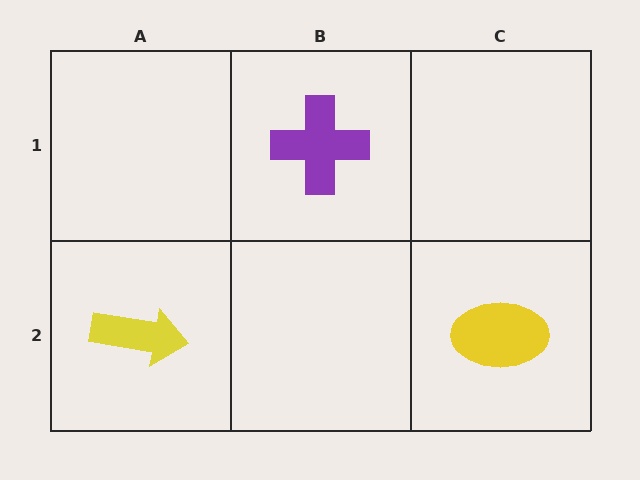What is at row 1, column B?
A purple cross.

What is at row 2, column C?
A yellow ellipse.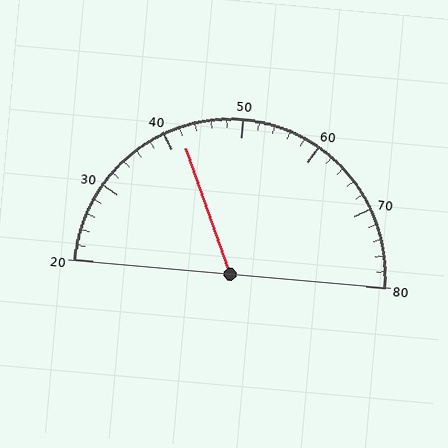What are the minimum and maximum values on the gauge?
The gauge ranges from 20 to 80.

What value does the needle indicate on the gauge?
The needle indicates approximately 42.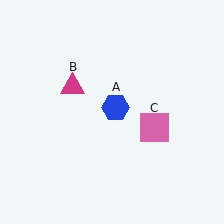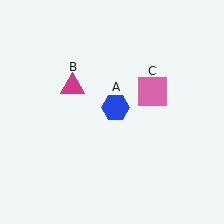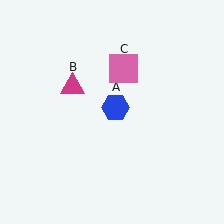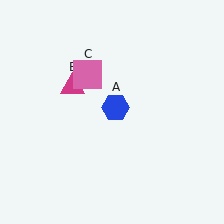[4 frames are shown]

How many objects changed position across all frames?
1 object changed position: pink square (object C).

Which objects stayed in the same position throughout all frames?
Blue hexagon (object A) and magenta triangle (object B) remained stationary.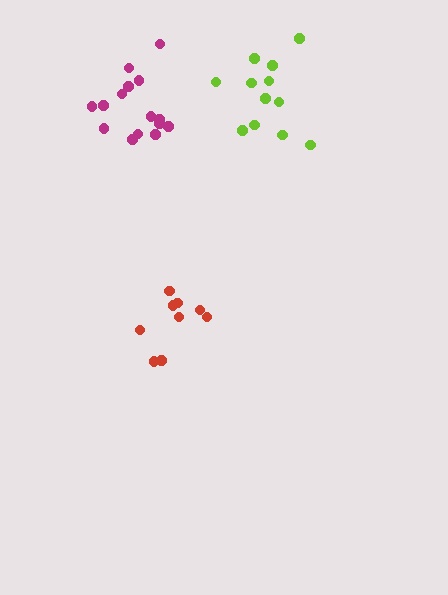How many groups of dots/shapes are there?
There are 3 groups.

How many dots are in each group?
Group 1: 9 dots, Group 2: 15 dots, Group 3: 12 dots (36 total).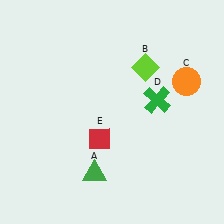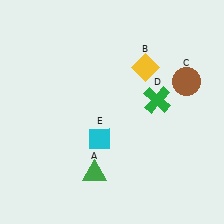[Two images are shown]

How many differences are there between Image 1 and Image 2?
There are 3 differences between the two images.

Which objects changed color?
B changed from lime to yellow. C changed from orange to brown. E changed from red to cyan.